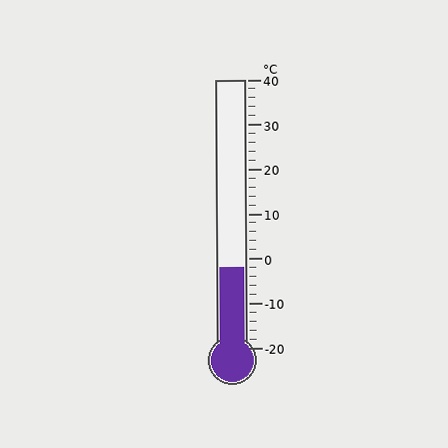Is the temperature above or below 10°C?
The temperature is below 10°C.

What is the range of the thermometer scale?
The thermometer scale ranges from -20°C to 40°C.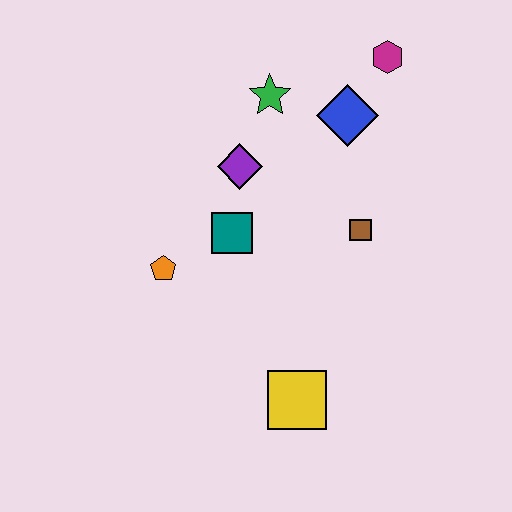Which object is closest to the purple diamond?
The teal square is closest to the purple diamond.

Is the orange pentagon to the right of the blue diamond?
No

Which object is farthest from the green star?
The yellow square is farthest from the green star.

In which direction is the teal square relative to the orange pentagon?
The teal square is to the right of the orange pentagon.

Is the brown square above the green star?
No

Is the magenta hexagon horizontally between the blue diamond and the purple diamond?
No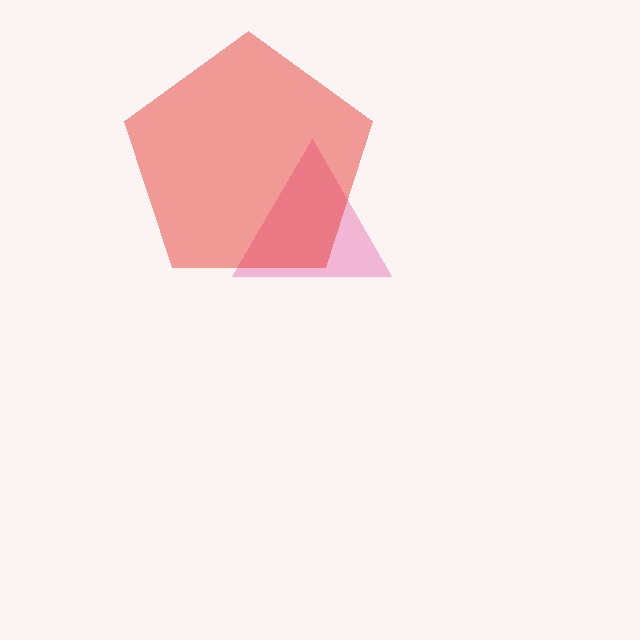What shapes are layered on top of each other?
The layered shapes are: a pink triangle, a red pentagon.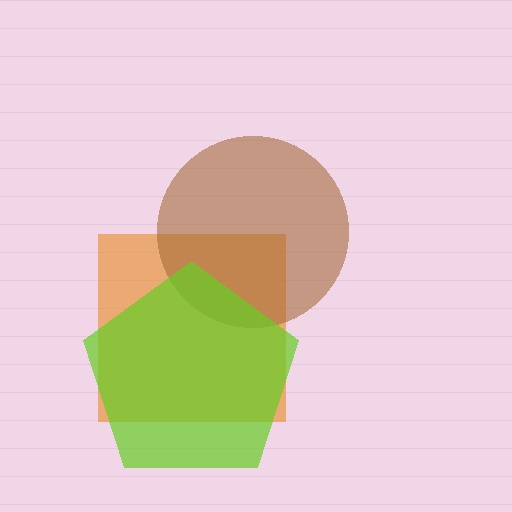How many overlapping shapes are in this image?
There are 3 overlapping shapes in the image.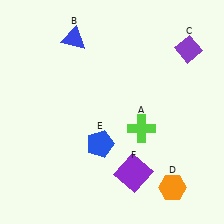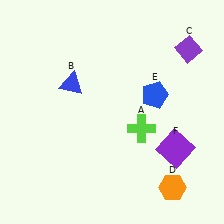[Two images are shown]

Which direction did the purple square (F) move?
The purple square (F) moved right.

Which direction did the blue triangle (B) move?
The blue triangle (B) moved down.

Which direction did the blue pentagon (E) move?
The blue pentagon (E) moved right.